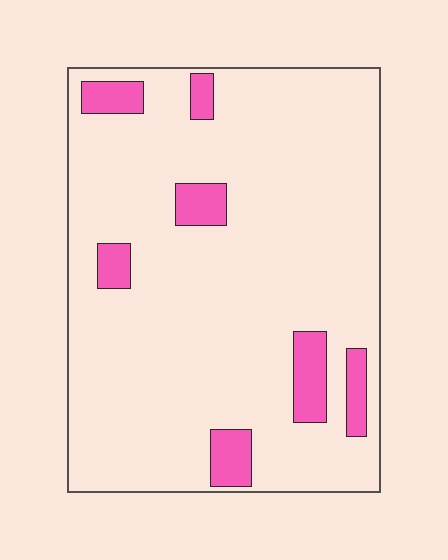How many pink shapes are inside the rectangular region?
7.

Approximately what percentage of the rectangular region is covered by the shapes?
Approximately 10%.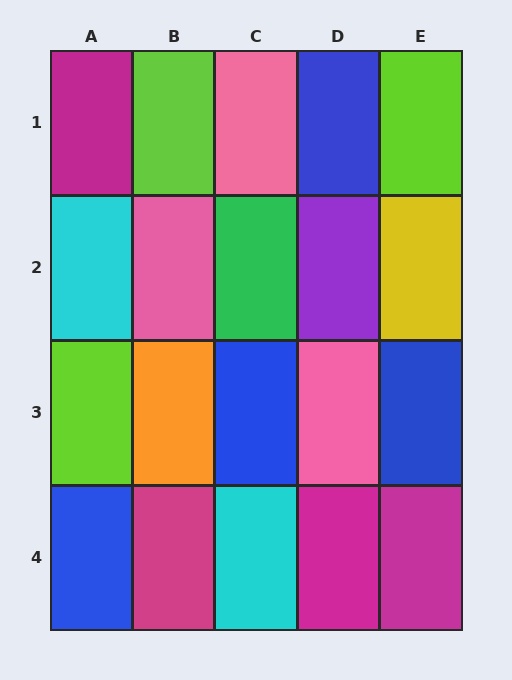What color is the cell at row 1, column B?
Lime.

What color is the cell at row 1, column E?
Lime.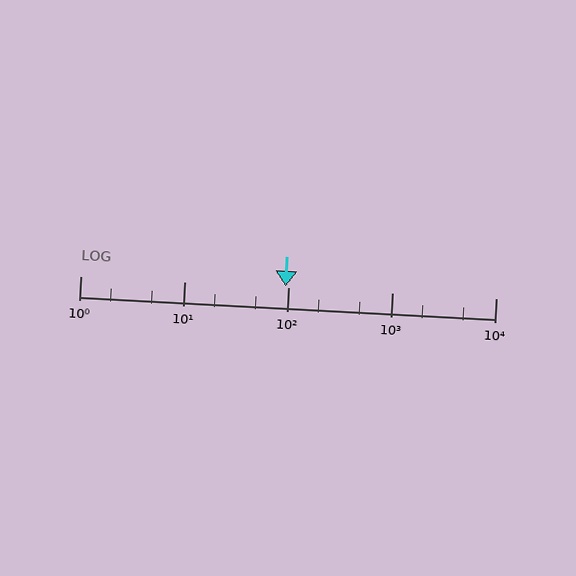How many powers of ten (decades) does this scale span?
The scale spans 4 decades, from 1 to 10000.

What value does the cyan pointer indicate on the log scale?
The pointer indicates approximately 95.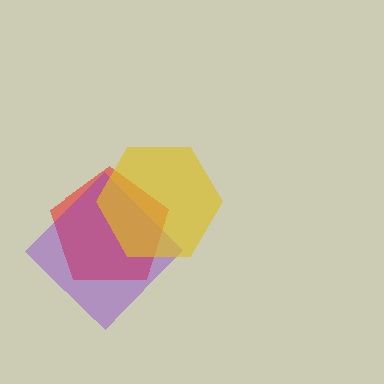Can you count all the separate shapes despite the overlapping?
Yes, there are 3 separate shapes.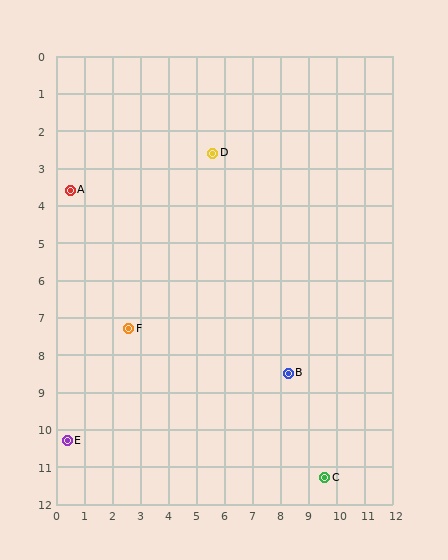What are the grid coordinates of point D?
Point D is at approximately (5.6, 2.6).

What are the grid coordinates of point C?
Point C is at approximately (9.6, 11.3).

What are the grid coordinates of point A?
Point A is at approximately (0.5, 3.6).